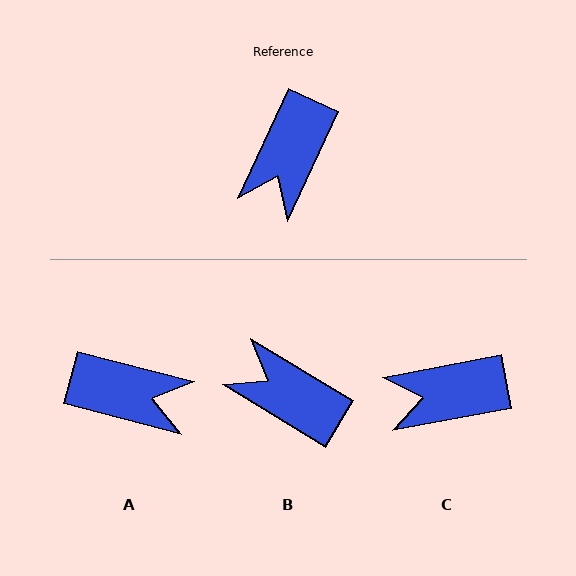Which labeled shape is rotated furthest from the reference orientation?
A, about 100 degrees away.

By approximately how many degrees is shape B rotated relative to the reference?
Approximately 96 degrees clockwise.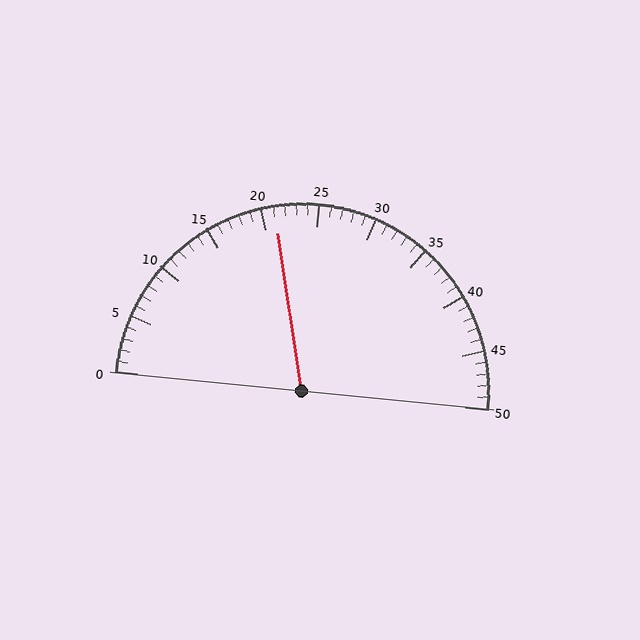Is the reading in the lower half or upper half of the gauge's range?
The reading is in the lower half of the range (0 to 50).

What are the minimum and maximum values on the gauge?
The gauge ranges from 0 to 50.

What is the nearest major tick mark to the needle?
The nearest major tick mark is 20.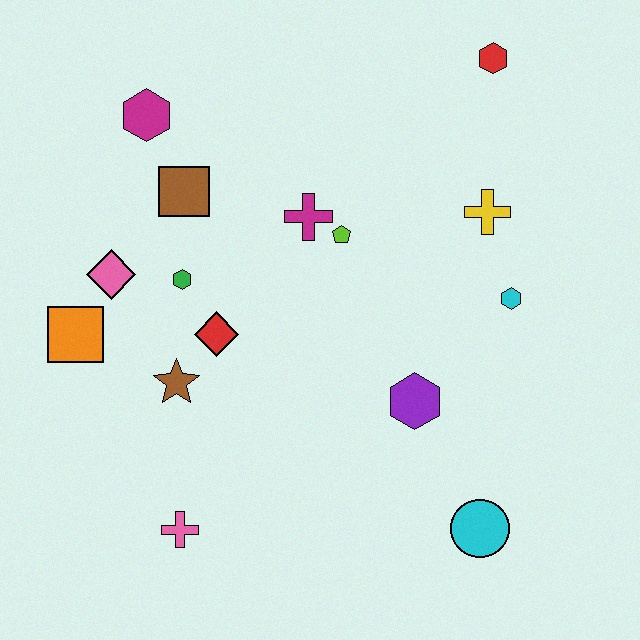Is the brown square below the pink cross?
No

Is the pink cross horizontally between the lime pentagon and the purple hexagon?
No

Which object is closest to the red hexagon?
The yellow cross is closest to the red hexagon.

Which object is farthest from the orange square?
The red hexagon is farthest from the orange square.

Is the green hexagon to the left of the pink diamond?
No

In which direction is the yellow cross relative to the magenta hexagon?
The yellow cross is to the right of the magenta hexagon.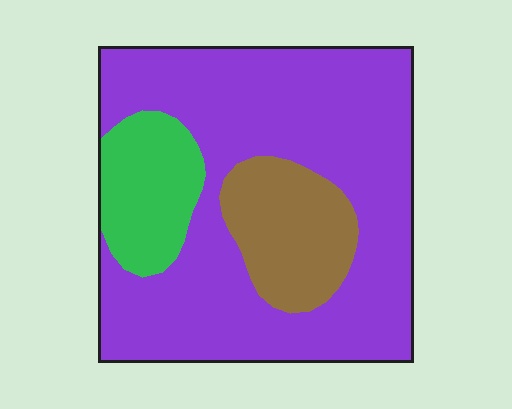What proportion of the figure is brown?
Brown covers 16% of the figure.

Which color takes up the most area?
Purple, at roughly 70%.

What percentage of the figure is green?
Green takes up about one eighth (1/8) of the figure.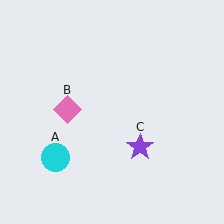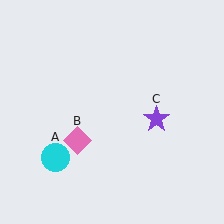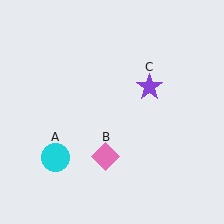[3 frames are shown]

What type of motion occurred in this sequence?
The pink diamond (object B), purple star (object C) rotated counterclockwise around the center of the scene.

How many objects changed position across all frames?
2 objects changed position: pink diamond (object B), purple star (object C).